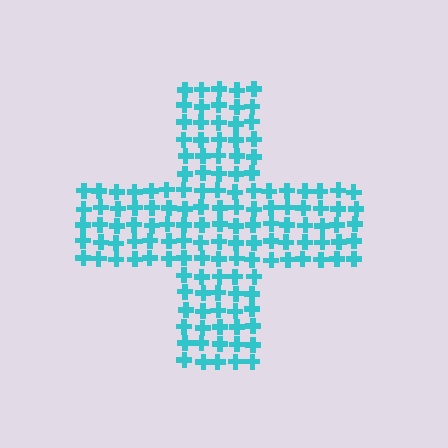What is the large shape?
The large shape is a cross.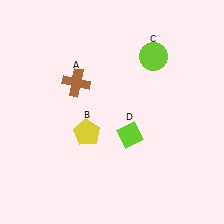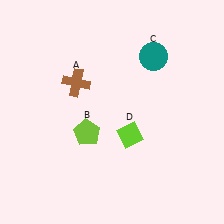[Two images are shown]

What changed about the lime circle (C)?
In Image 1, C is lime. In Image 2, it changed to teal.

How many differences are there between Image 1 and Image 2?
There are 2 differences between the two images.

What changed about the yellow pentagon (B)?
In Image 1, B is yellow. In Image 2, it changed to lime.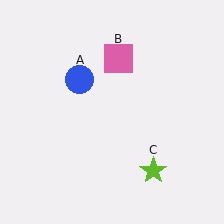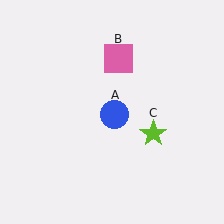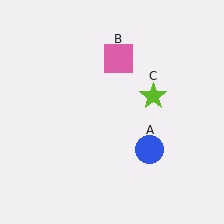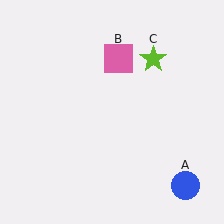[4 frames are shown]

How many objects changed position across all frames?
2 objects changed position: blue circle (object A), lime star (object C).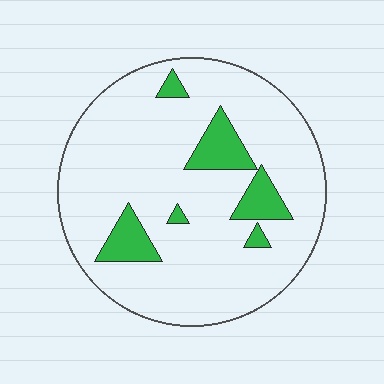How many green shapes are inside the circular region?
6.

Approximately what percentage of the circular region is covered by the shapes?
Approximately 15%.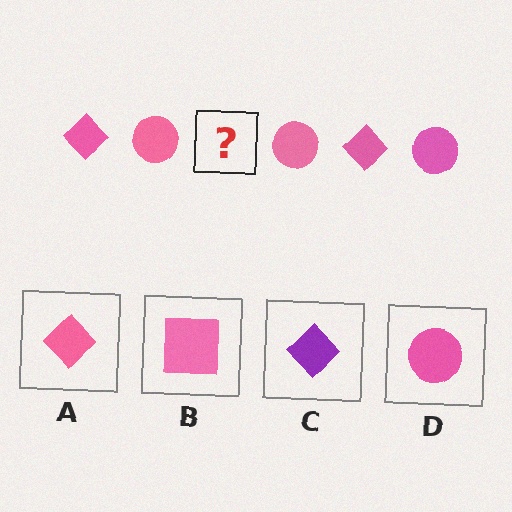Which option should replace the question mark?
Option A.